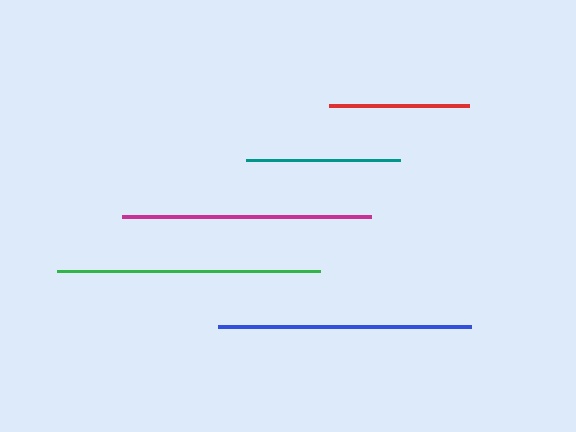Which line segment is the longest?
The green line is the longest at approximately 263 pixels.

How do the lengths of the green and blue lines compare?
The green and blue lines are approximately the same length.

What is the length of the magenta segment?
The magenta segment is approximately 249 pixels long.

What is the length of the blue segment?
The blue segment is approximately 253 pixels long.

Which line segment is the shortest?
The red line is the shortest at approximately 140 pixels.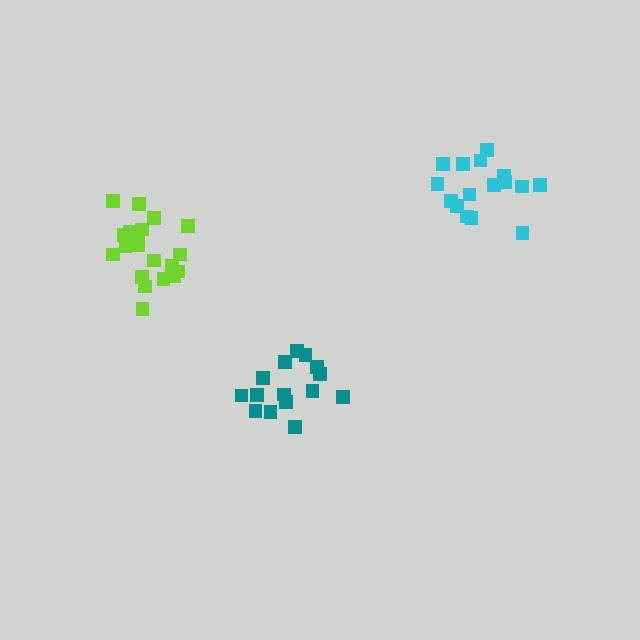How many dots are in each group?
Group 1: 20 dots, Group 2: 16 dots, Group 3: 15 dots (51 total).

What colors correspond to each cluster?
The clusters are colored: lime, cyan, teal.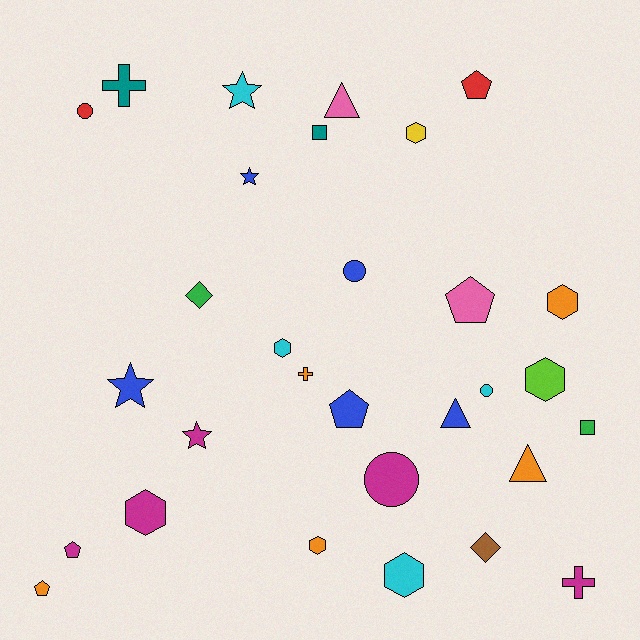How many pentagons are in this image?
There are 5 pentagons.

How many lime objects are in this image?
There is 1 lime object.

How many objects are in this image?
There are 30 objects.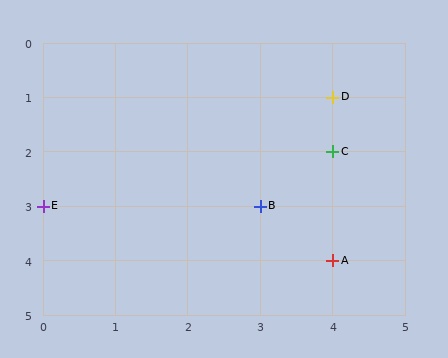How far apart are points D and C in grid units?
Points D and C are 1 row apart.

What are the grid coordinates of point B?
Point B is at grid coordinates (3, 3).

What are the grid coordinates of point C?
Point C is at grid coordinates (4, 2).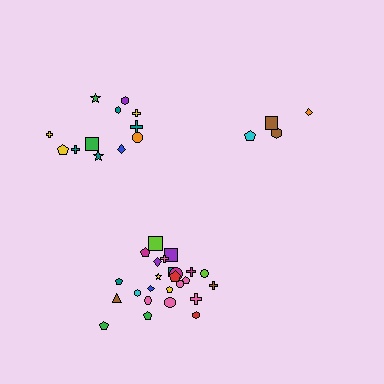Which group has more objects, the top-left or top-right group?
The top-left group.